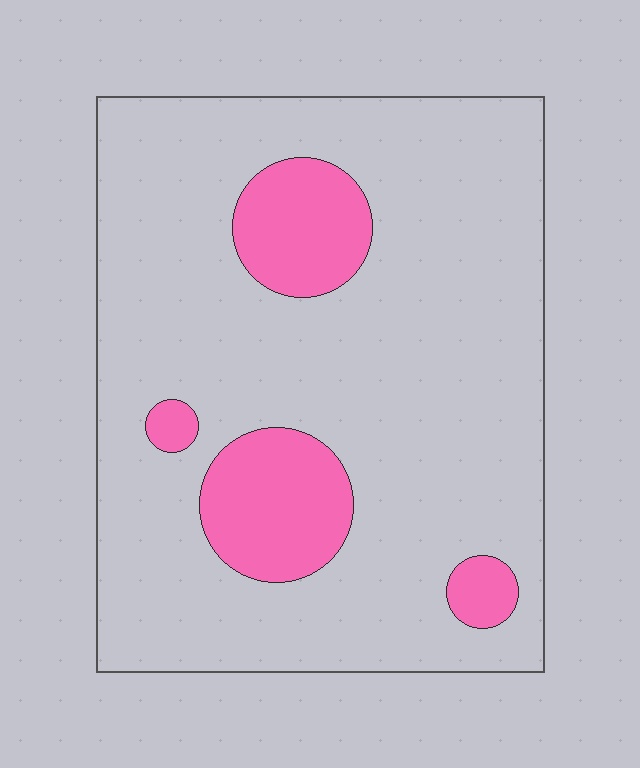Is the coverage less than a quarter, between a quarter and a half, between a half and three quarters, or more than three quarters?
Less than a quarter.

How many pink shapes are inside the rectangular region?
4.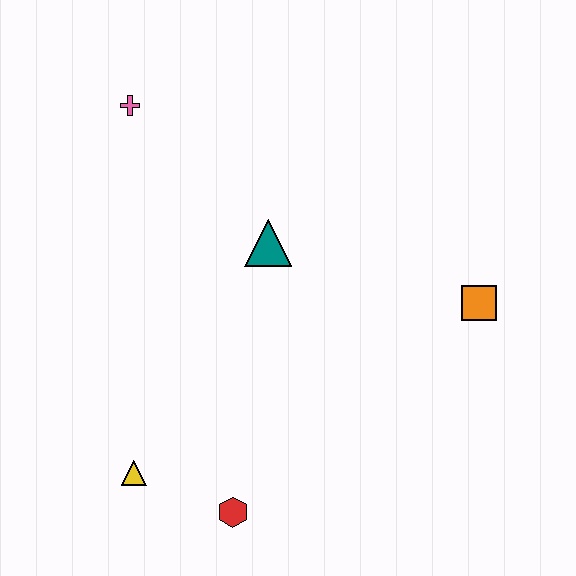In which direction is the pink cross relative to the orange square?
The pink cross is to the left of the orange square.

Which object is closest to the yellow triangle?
The red hexagon is closest to the yellow triangle.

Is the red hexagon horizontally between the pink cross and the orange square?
Yes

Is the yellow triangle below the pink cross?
Yes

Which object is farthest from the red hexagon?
The pink cross is farthest from the red hexagon.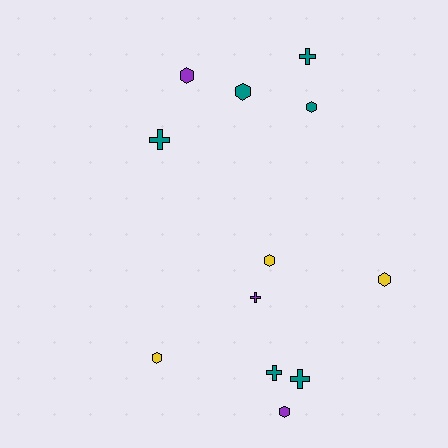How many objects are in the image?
There are 12 objects.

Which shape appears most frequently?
Hexagon, with 7 objects.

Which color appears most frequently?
Teal, with 6 objects.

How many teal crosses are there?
There are 4 teal crosses.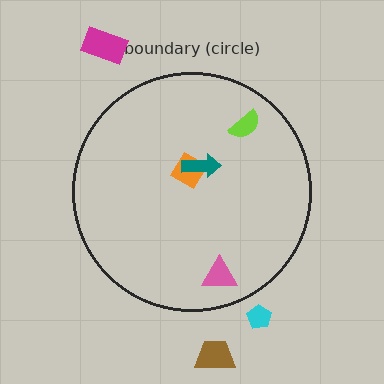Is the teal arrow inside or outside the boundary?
Inside.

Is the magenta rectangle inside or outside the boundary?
Outside.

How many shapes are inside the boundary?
4 inside, 3 outside.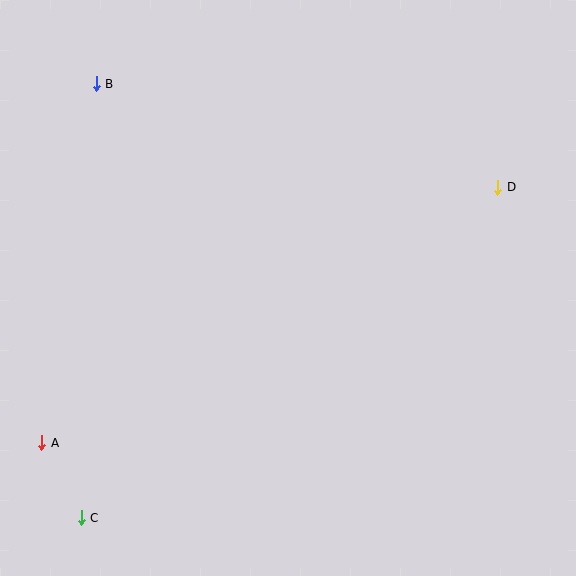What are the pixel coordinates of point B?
Point B is at (96, 84).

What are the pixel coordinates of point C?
Point C is at (81, 518).